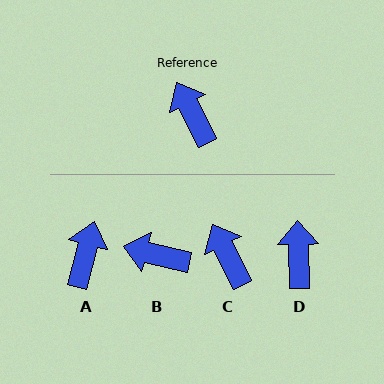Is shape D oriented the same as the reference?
No, it is off by about 26 degrees.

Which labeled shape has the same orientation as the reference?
C.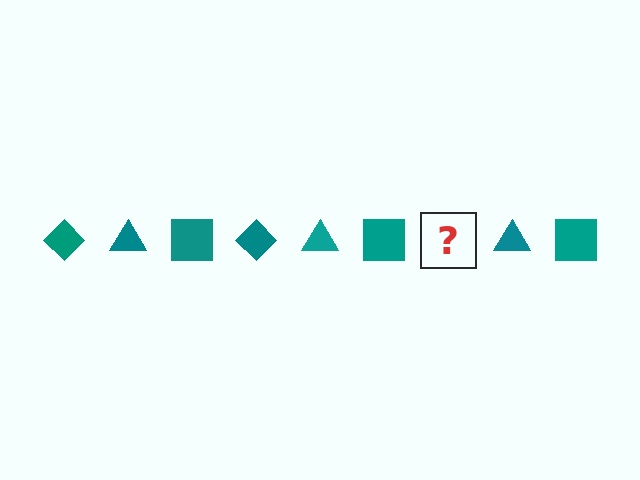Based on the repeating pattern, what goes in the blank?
The blank should be a teal diamond.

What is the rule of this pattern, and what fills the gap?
The rule is that the pattern cycles through diamond, triangle, square shapes in teal. The gap should be filled with a teal diamond.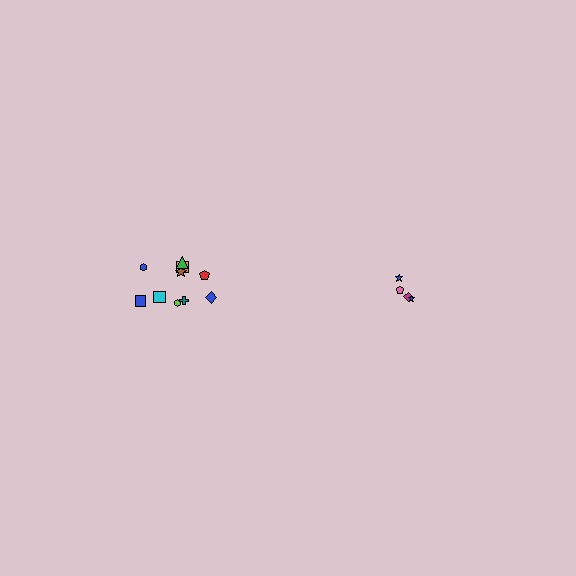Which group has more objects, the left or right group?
The left group.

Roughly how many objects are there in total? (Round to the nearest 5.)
Roughly 15 objects in total.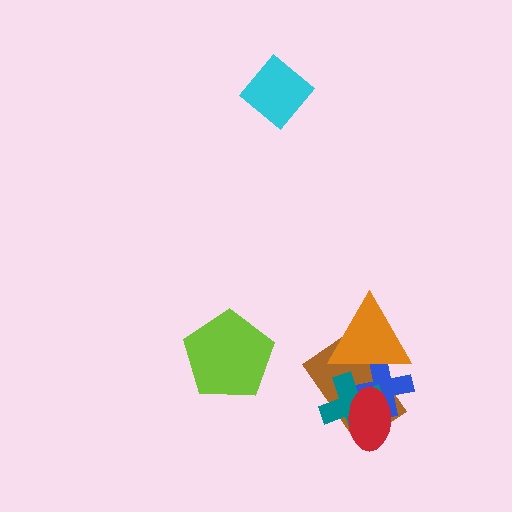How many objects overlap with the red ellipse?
3 objects overlap with the red ellipse.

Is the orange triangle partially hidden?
No, no other shape covers it.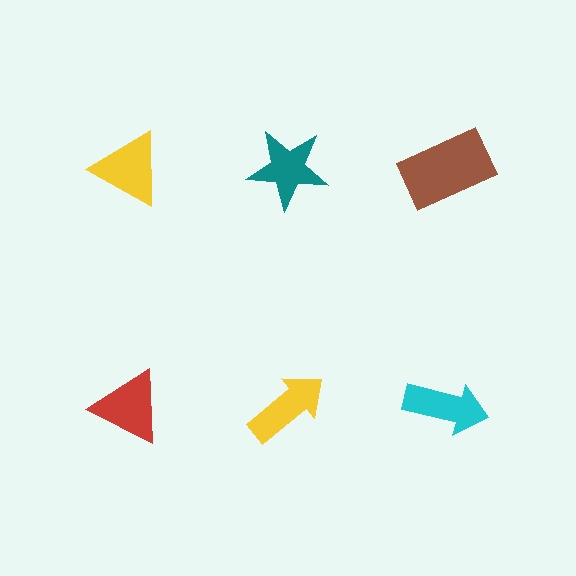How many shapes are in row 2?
3 shapes.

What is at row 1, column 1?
A yellow triangle.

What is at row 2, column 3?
A cyan arrow.